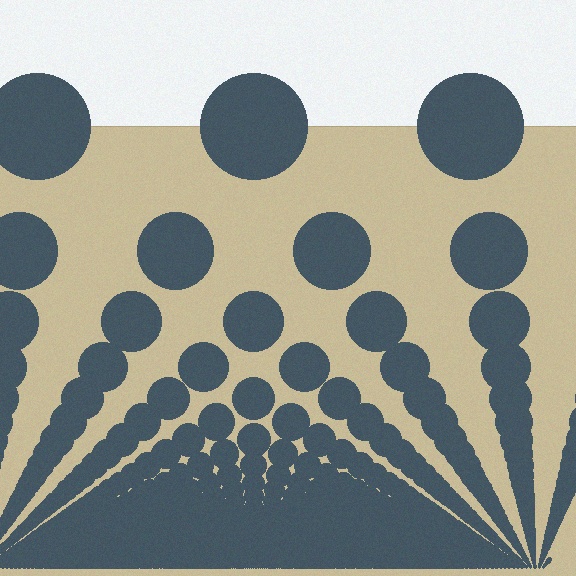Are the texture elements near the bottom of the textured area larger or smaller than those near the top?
Smaller. The gradient is inverted — elements near the bottom are smaller and denser.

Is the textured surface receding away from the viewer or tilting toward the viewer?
The surface appears to tilt toward the viewer. Texture elements get larger and sparser toward the top.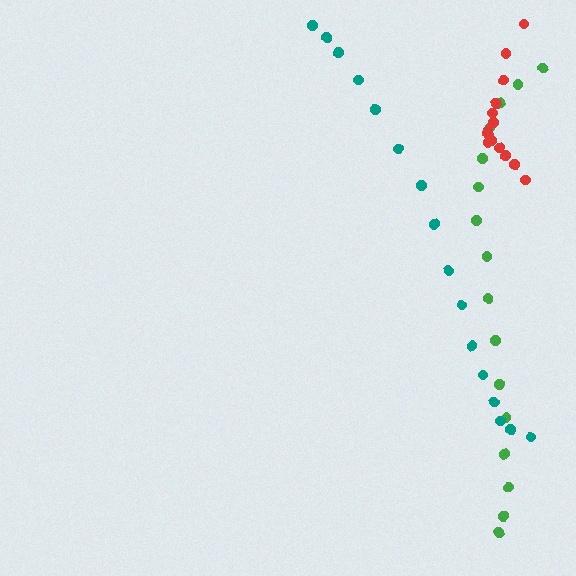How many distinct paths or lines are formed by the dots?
There are 3 distinct paths.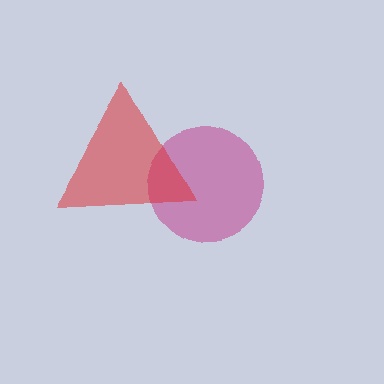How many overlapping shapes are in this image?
There are 2 overlapping shapes in the image.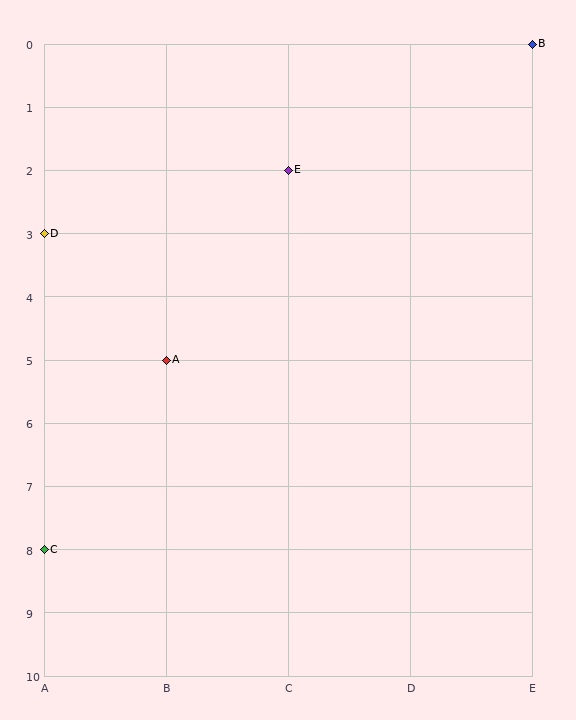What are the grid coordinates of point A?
Point A is at grid coordinates (B, 5).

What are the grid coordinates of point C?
Point C is at grid coordinates (A, 8).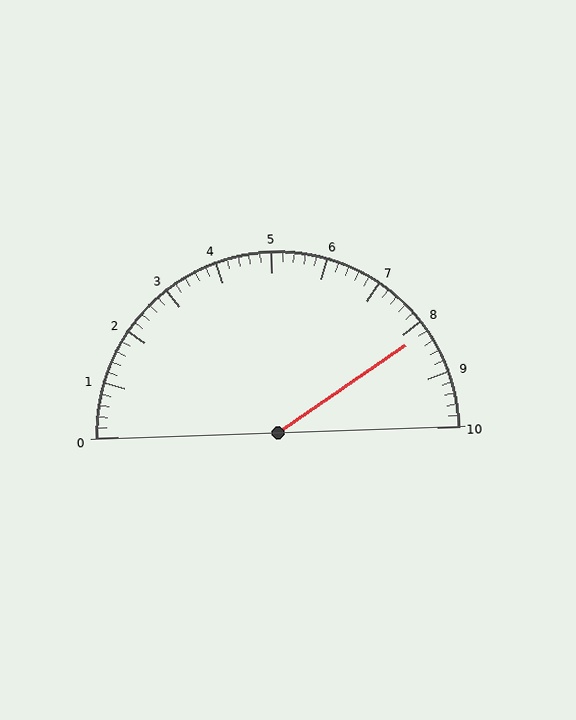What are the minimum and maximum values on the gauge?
The gauge ranges from 0 to 10.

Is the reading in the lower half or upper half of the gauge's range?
The reading is in the upper half of the range (0 to 10).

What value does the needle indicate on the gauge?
The needle indicates approximately 8.2.